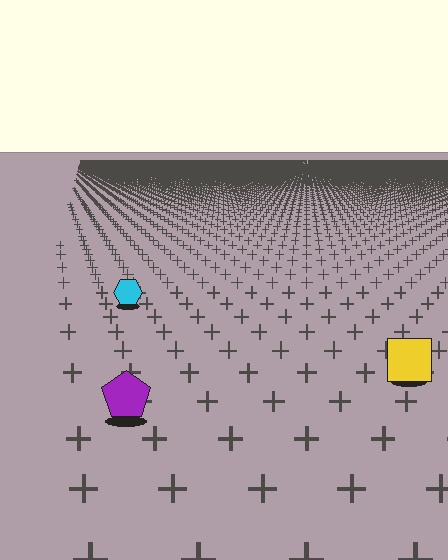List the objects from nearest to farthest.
From nearest to farthest: the purple pentagon, the yellow square, the cyan hexagon.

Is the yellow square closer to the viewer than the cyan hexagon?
Yes. The yellow square is closer — you can tell from the texture gradient: the ground texture is coarser near it.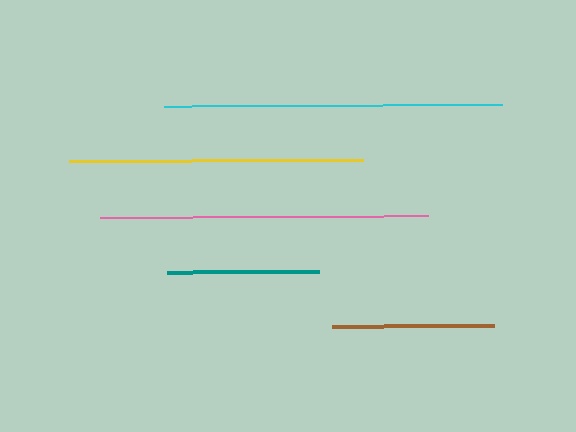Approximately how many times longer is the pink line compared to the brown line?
The pink line is approximately 2.0 times the length of the brown line.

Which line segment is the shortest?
The teal line is the shortest at approximately 152 pixels.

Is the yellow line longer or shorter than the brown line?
The yellow line is longer than the brown line.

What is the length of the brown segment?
The brown segment is approximately 162 pixels long.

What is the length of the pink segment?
The pink segment is approximately 328 pixels long.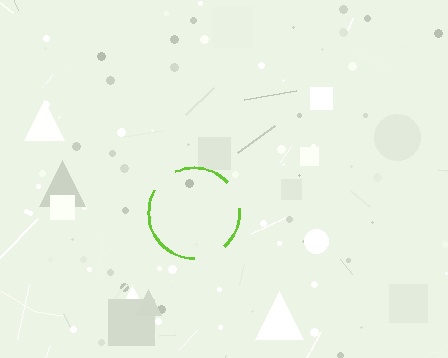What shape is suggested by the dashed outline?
The dashed outline suggests a circle.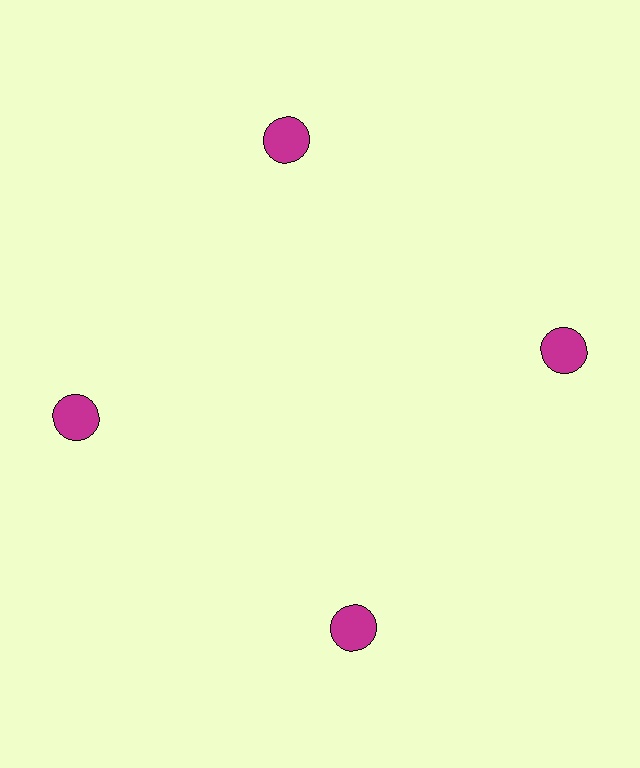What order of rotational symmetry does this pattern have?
This pattern has 4-fold rotational symmetry.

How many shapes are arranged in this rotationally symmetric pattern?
There are 4 shapes, arranged in 4 groups of 1.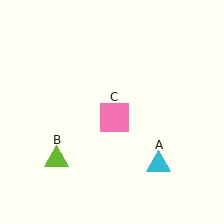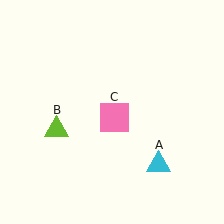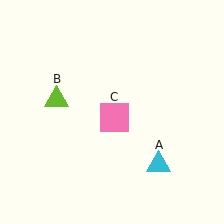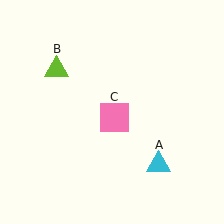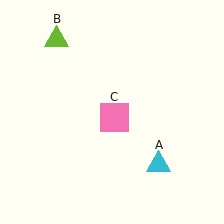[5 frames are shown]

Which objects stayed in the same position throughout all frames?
Cyan triangle (object A) and pink square (object C) remained stationary.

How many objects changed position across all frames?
1 object changed position: lime triangle (object B).